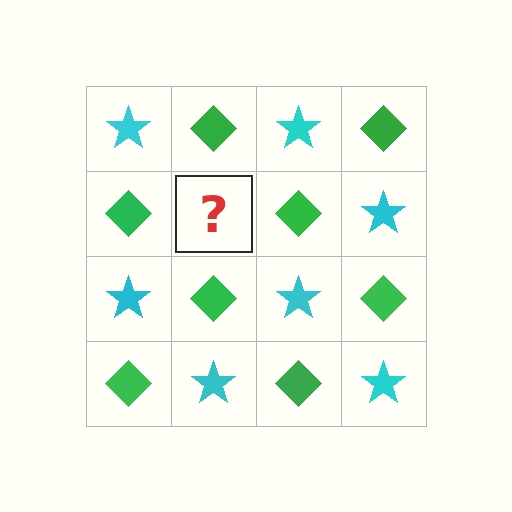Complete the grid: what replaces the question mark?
The question mark should be replaced with a cyan star.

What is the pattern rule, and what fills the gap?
The rule is that it alternates cyan star and green diamond in a checkerboard pattern. The gap should be filled with a cyan star.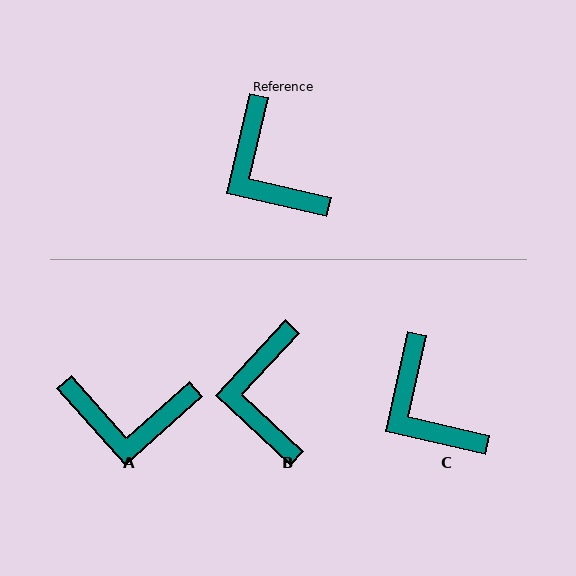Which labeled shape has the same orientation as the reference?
C.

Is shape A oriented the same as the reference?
No, it is off by about 55 degrees.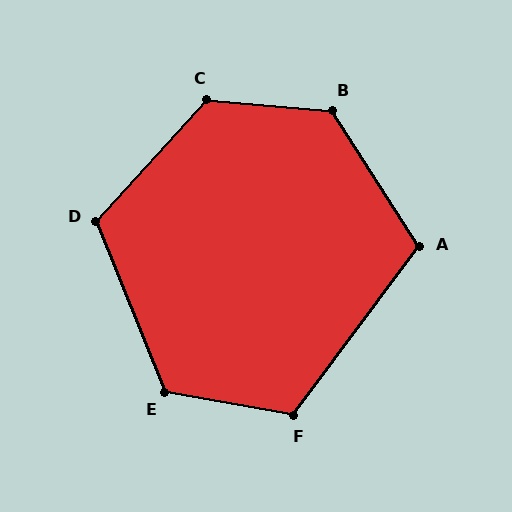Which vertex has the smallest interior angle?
A, at approximately 111 degrees.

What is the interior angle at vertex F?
Approximately 116 degrees (obtuse).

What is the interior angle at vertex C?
Approximately 127 degrees (obtuse).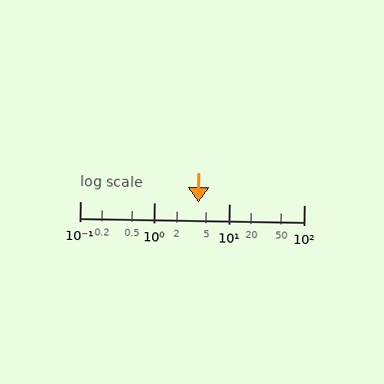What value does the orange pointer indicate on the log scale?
The pointer indicates approximately 3.9.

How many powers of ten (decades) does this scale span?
The scale spans 3 decades, from 0.1 to 100.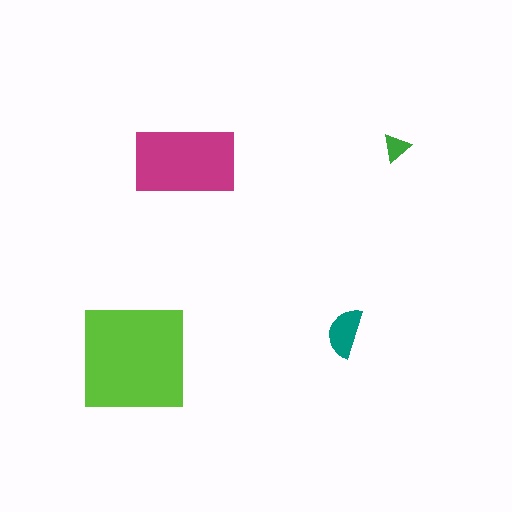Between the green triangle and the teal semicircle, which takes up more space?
The teal semicircle.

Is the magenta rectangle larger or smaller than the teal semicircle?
Larger.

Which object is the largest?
The lime square.